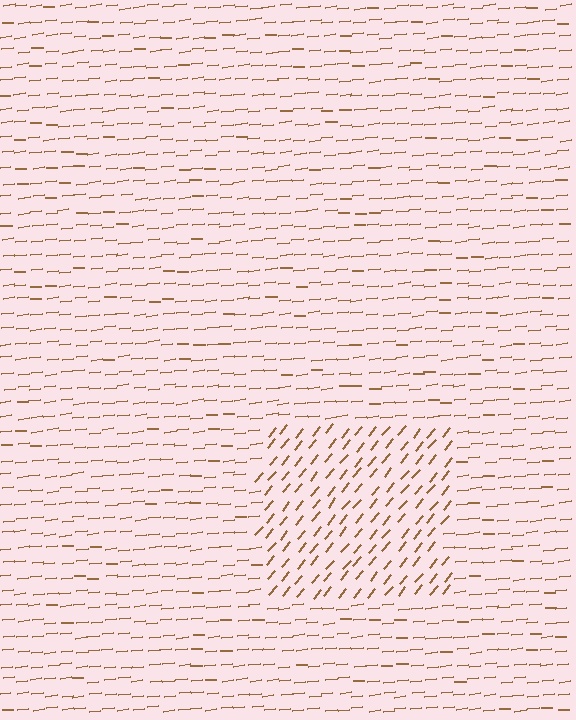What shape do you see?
I see a rectangle.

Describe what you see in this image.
The image is filled with small brown line segments. A rectangle region in the image has lines oriented differently from the surrounding lines, creating a visible texture boundary.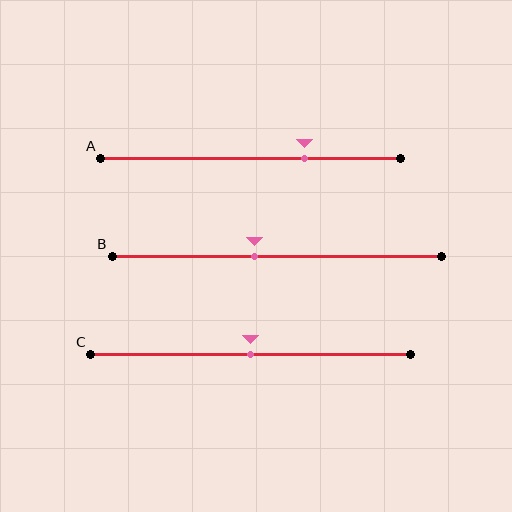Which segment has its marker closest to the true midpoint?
Segment C has its marker closest to the true midpoint.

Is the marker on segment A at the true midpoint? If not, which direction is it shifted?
No, the marker on segment A is shifted to the right by about 18% of the segment length.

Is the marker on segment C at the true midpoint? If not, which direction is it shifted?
Yes, the marker on segment C is at the true midpoint.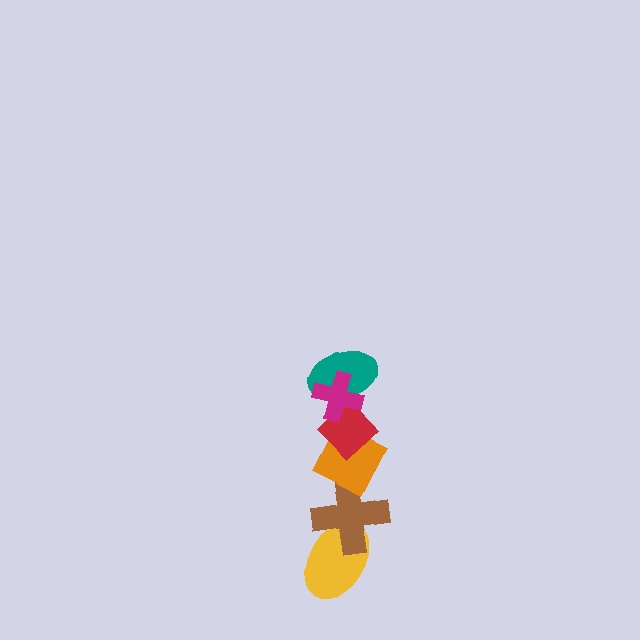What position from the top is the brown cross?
The brown cross is 5th from the top.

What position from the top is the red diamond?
The red diamond is 3rd from the top.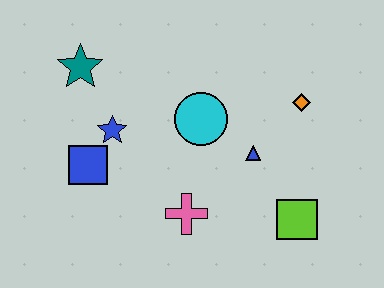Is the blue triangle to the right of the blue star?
Yes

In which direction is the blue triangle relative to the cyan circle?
The blue triangle is to the right of the cyan circle.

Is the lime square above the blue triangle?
No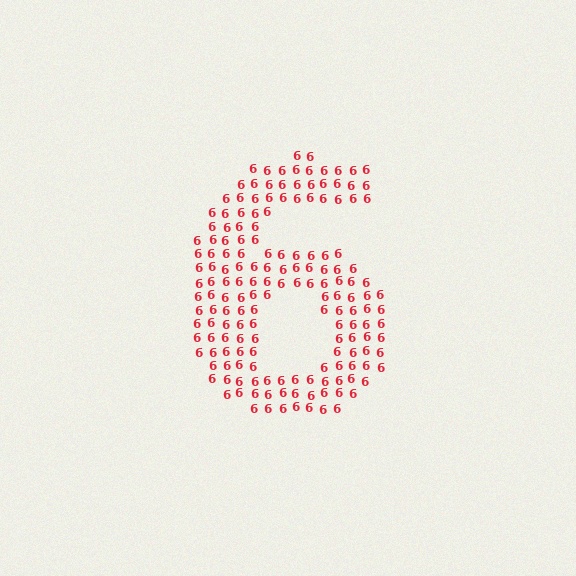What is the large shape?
The large shape is the digit 6.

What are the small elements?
The small elements are digit 6's.